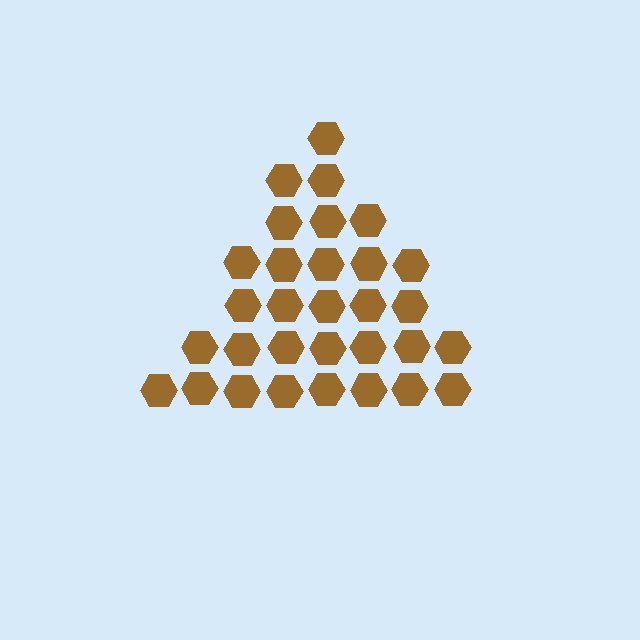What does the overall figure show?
The overall figure shows a triangle.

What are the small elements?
The small elements are hexagons.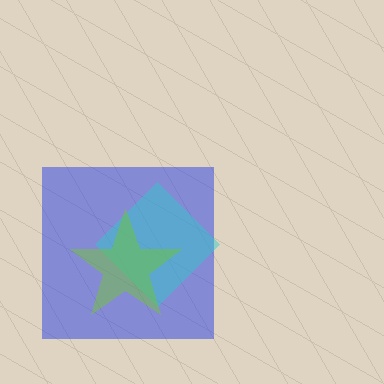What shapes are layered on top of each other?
The layered shapes are: a blue square, a cyan diamond, a lime star.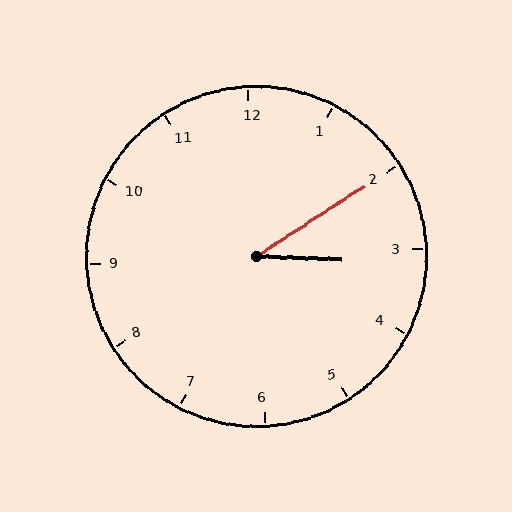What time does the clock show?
3:10.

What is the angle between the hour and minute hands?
Approximately 35 degrees.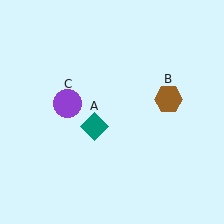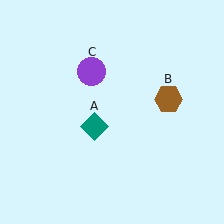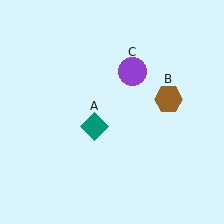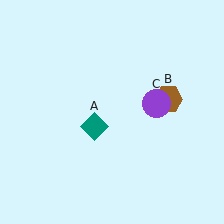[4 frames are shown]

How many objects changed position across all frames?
1 object changed position: purple circle (object C).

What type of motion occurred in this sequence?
The purple circle (object C) rotated clockwise around the center of the scene.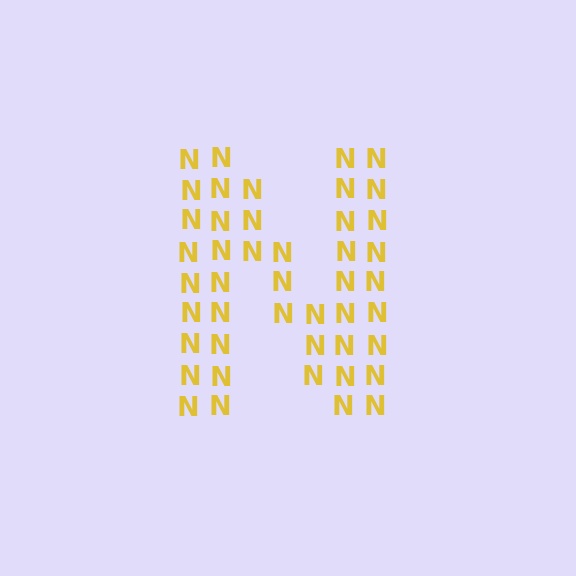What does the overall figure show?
The overall figure shows the letter N.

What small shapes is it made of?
It is made of small letter N's.